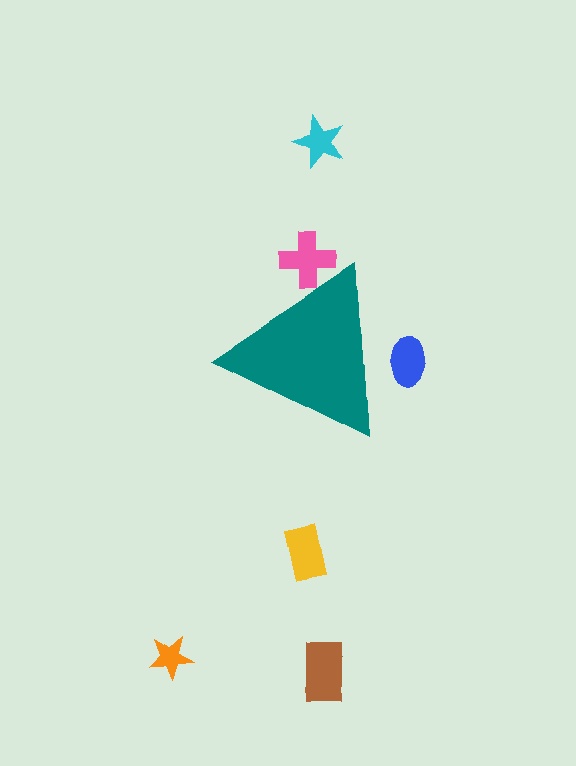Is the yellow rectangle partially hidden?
No, the yellow rectangle is fully visible.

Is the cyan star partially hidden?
No, the cyan star is fully visible.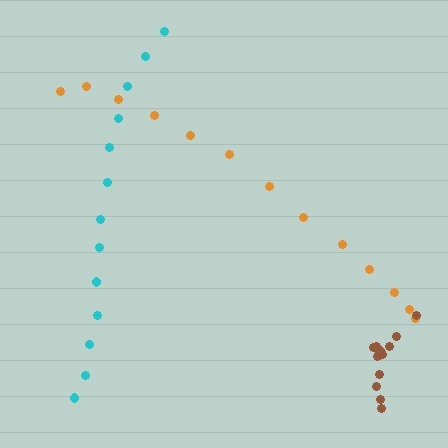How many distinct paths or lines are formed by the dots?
There are 3 distinct paths.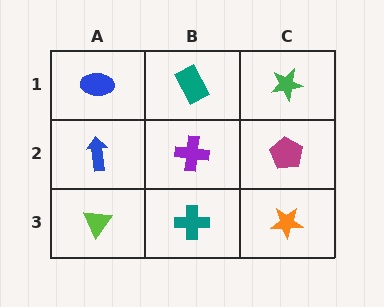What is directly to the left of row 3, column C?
A teal cross.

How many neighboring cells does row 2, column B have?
4.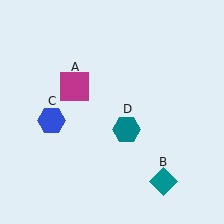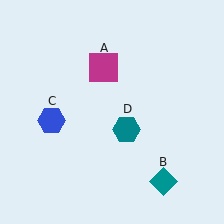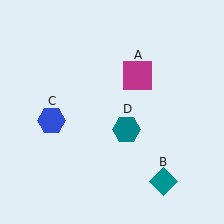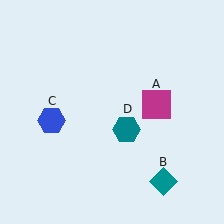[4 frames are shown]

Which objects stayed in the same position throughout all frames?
Teal diamond (object B) and blue hexagon (object C) and teal hexagon (object D) remained stationary.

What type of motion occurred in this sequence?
The magenta square (object A) rotated clockwise around the center of the scene.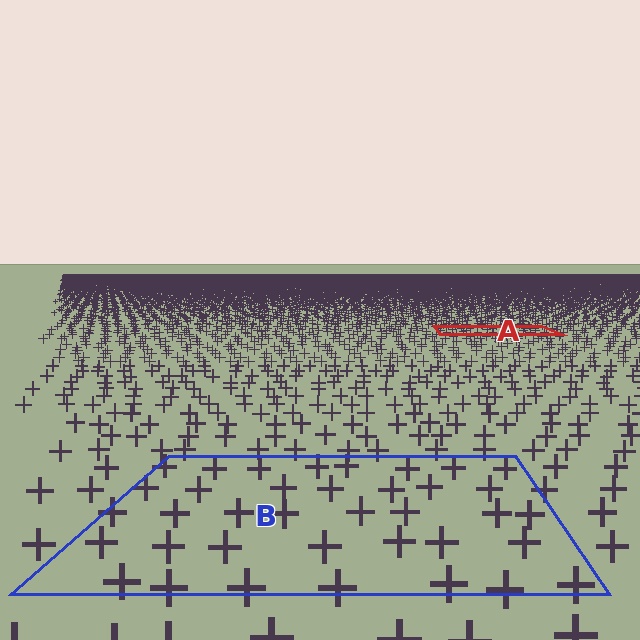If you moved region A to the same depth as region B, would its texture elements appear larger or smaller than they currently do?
They would appear larger. At a closer depth, the same texture elements are projected at a bigger on-screen size.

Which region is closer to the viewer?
Region B is closer. The texture elements there are larger and more spread out.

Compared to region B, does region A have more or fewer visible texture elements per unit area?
Region A has more texture elements per unit area — they are packed more densely because it is farther away.